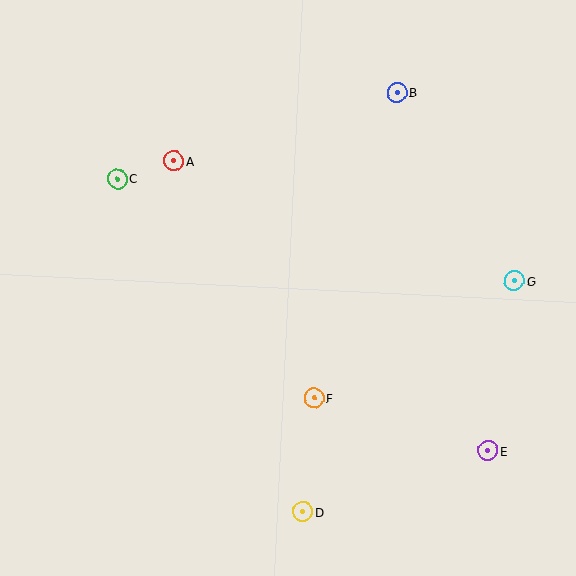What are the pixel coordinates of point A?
Point A is at (174, 161).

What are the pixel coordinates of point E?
Point E is at (488, 451).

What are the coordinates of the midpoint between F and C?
The midpoint between F and C is at (216, 289).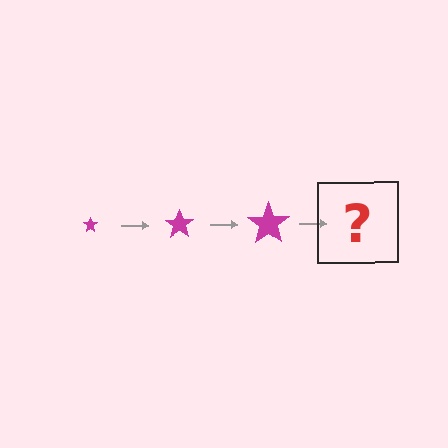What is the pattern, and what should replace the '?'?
The pattern is that the star gets progressively larger each step. The '?' should be a magenta star, larger than the previous one.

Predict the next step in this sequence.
The next step is a magenta star, larger than the previous one.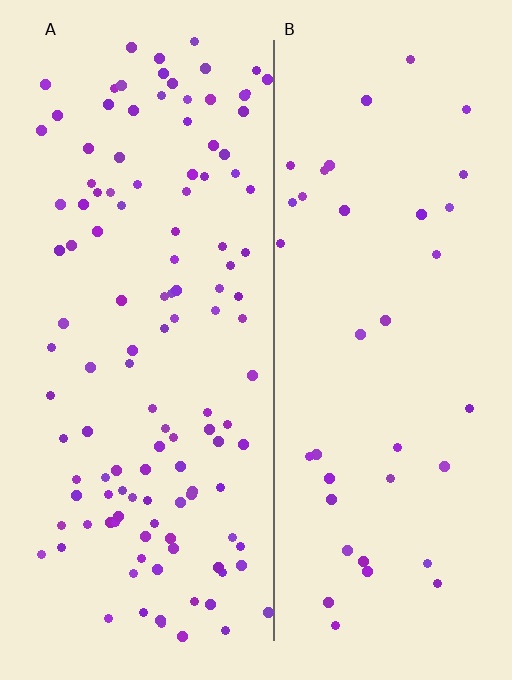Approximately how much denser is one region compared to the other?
Approximately 3.2× — region A over region B.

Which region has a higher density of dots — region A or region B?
A (the left).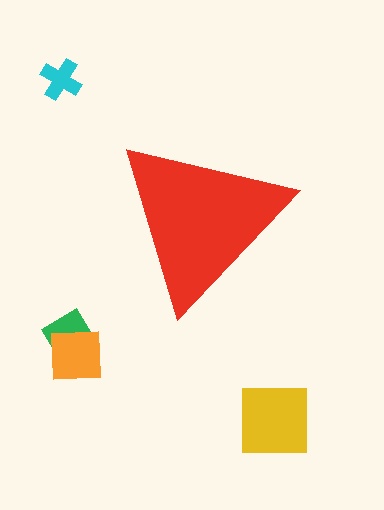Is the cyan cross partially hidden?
No, the cyan cross is fully visible.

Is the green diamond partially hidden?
No, the green diamond is fully visible.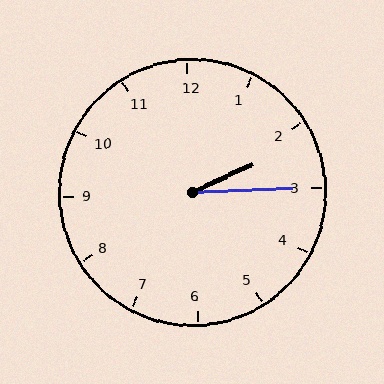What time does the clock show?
2:15.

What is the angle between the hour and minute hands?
Approximately 22 degrees.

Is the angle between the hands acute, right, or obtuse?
It is acute.